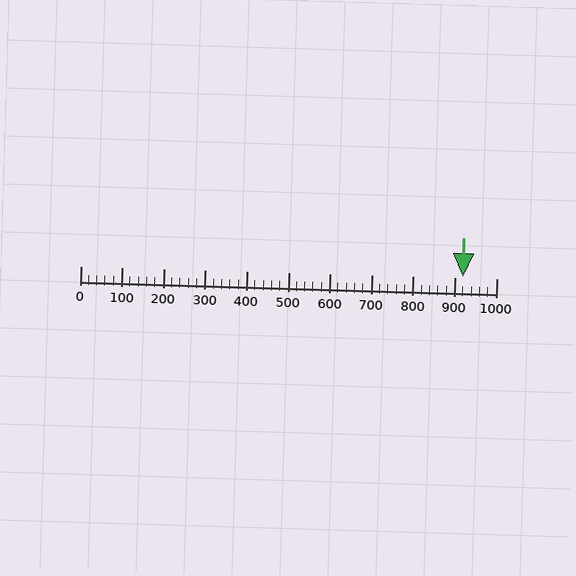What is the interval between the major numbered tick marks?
The major tick marks are spaced 100 units apart.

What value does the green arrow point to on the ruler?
The green arrow points to approximately 920.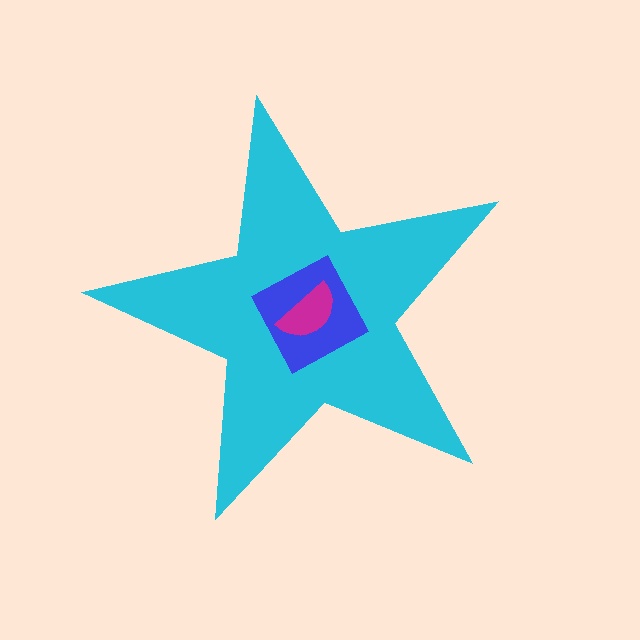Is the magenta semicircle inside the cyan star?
Yes.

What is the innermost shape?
The magenta semicircle.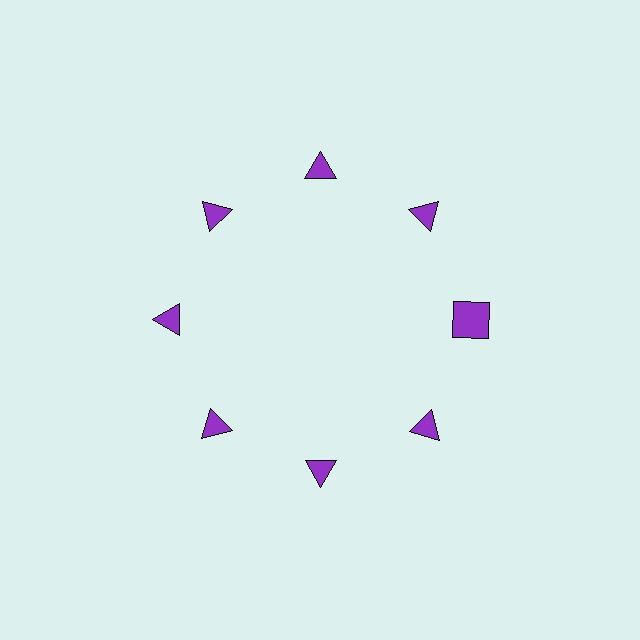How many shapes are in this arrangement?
There are 8 shapes arranged in a ring pattern.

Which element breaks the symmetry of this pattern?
The purple square at roughly the 3 o'clock position breaks the symmetry. All other shapes are purple triangles.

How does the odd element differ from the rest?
It has a different shape: square instead of triangle.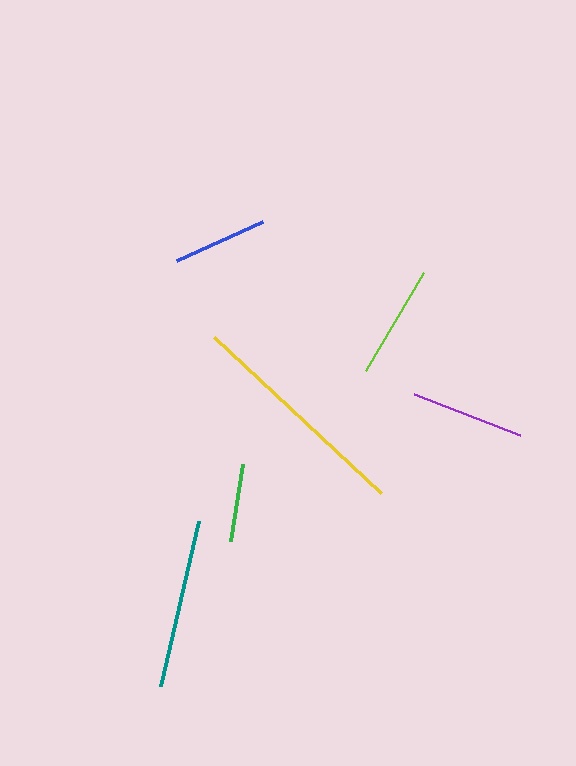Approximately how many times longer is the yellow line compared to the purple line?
The yellow line is approximately 2.0 times the length of the purple line.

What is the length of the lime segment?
The lime segment is approximately 114 pixels long.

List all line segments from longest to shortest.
From longest to shortest: yellow, teal, lime, purple, blue, green.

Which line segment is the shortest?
The green line is the shortest at approximately 78 pixels.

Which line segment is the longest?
The yellow line is the longest at approximately 229 pixels.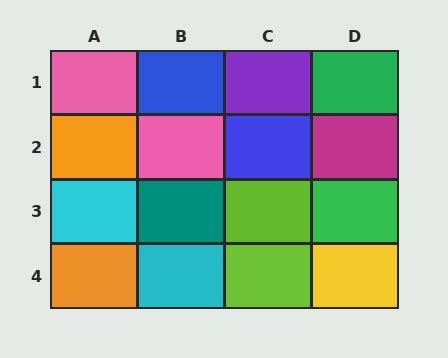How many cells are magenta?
1 cell is magenta.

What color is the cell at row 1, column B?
Blue.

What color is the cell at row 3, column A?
Cyan.